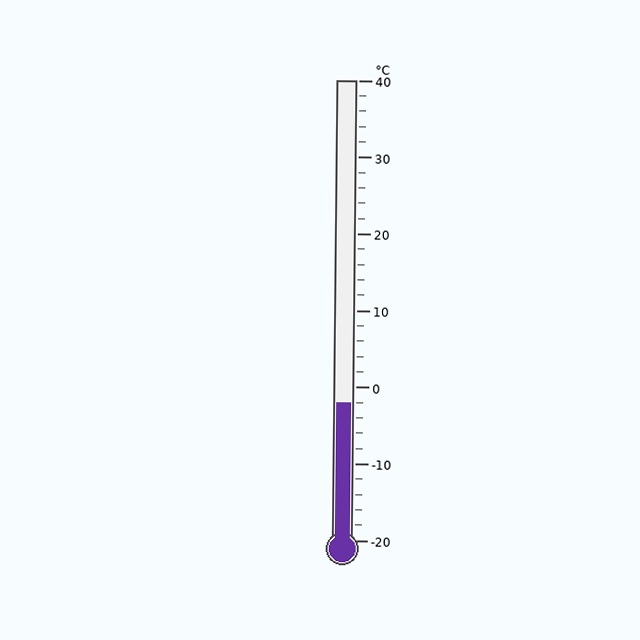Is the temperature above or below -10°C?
The temperature is above -10°C.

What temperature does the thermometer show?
The thermometer shows approximately -2°C.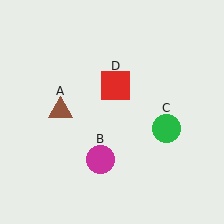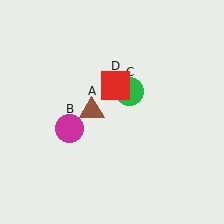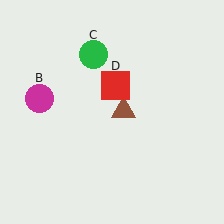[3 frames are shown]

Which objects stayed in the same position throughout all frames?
Red square (object D) remained stationary.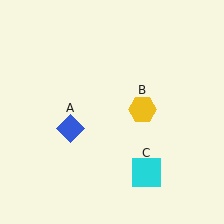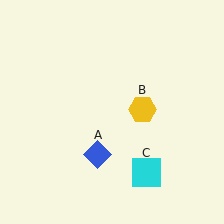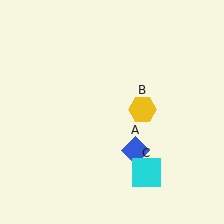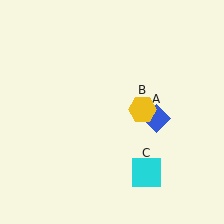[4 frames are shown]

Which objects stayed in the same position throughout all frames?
Yellow hexagon (object B) and cyan square (object C) remained stationary.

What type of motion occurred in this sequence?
The blue diamond (object A) rotated counterclockwise around the center of the scene.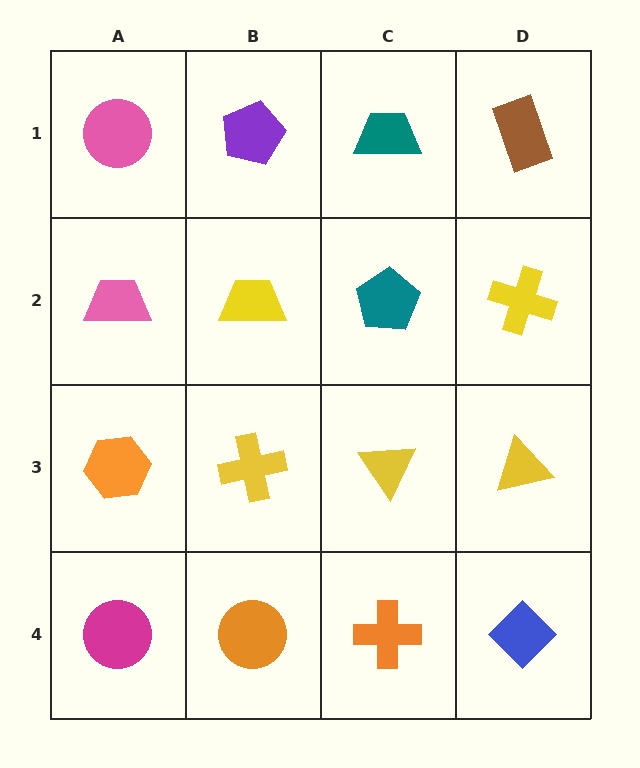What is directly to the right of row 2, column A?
A yellow trapezoid.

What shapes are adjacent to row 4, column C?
A yellow triangle (row 3, column C), an orange circle (row 4, column B), a blue diamond (row 4, column D).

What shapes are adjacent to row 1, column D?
A yellow cross (row 2, column D), a teal trapezoid (row 1, column C).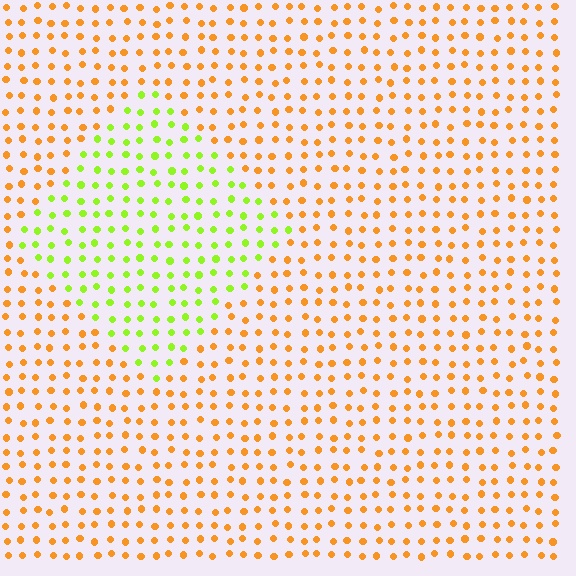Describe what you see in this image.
The image is filled with small orange elements in a uniform arrangement. A diamond-shaped region is visible where the elements are tinted to a slightly different hue, forming a subtle color boundary.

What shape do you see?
I see a diamond.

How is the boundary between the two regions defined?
The boundary is defined purely by a slight shift in hue (about 56 degrees). Spacing, size, and orientation are identical on both sides.